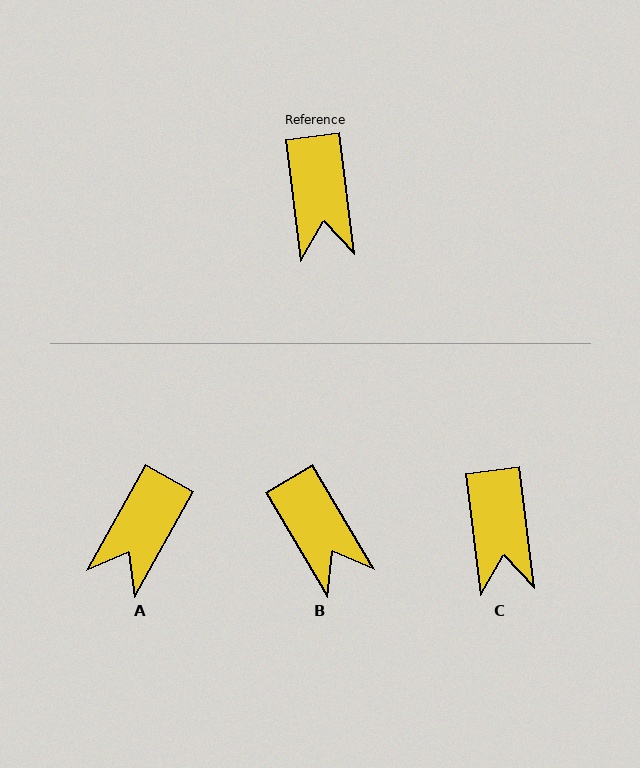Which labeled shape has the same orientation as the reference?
C.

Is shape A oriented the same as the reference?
No, it is off by about 36 degrees.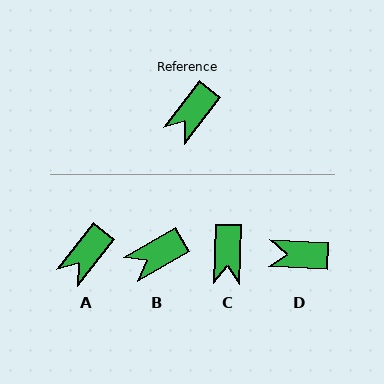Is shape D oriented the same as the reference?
No, it is off by about 55 degrees.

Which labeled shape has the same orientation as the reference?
A.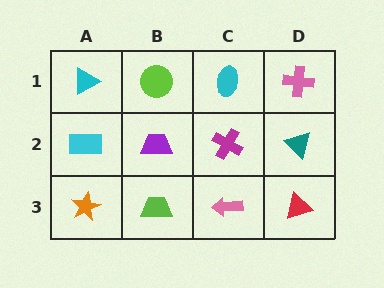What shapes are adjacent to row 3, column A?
A cyan rectangle (row 2, column A), a lime trapezoid (row 3, column B).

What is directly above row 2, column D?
A pink cross.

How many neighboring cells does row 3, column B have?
3.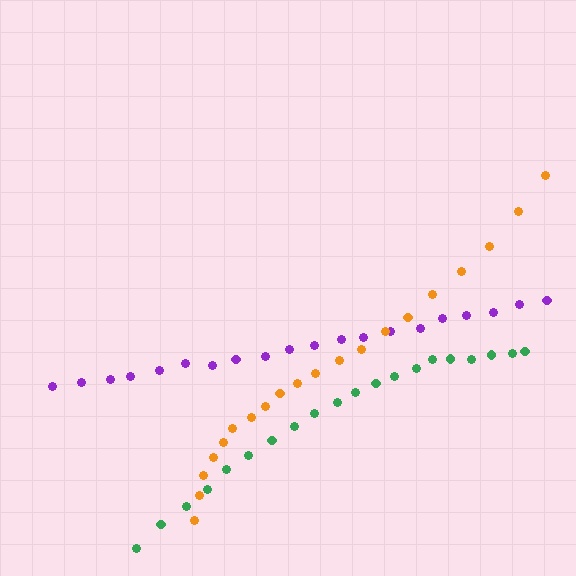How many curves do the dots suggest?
There are 3 distinct paths.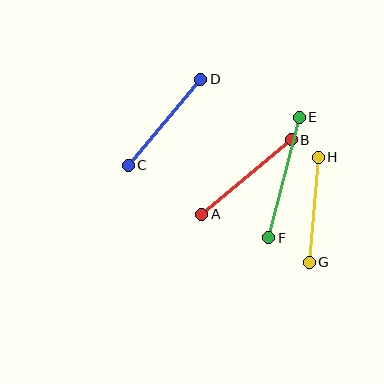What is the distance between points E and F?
The distance is approximately 124 pixels.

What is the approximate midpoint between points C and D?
The midpoint is at approximately (165, 122) pixels.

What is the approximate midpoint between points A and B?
The midpoint is at approximately (247, 177) pixels.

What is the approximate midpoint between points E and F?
The midpoint is at approximately (284, 178) pixels.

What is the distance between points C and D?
The distance is approximately 113 pixels.